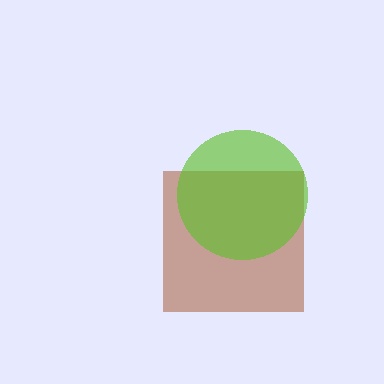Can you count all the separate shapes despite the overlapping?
Yes, there are 2 separate shapes.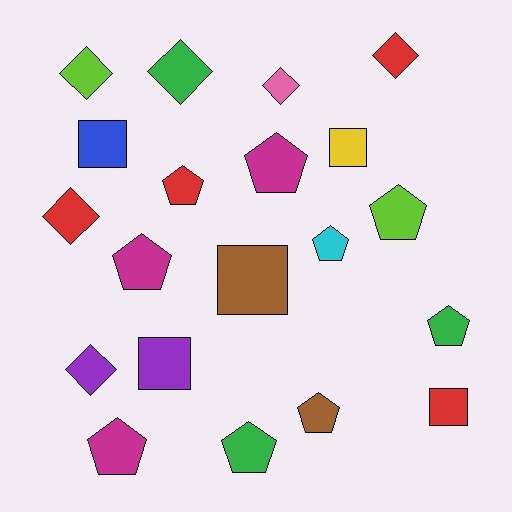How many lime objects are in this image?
There are 2 lime objects.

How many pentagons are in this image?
There are 9 pentagons.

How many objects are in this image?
There are 20 objects.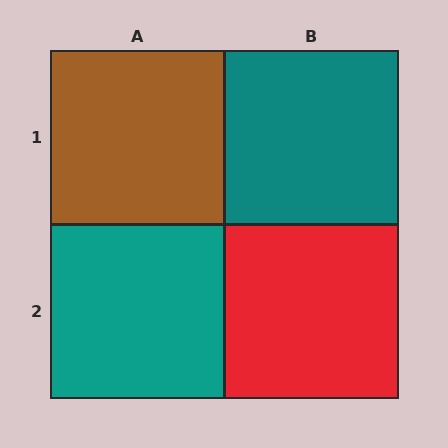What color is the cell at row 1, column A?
Brown.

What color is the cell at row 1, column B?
Teal.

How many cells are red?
1 cell is red.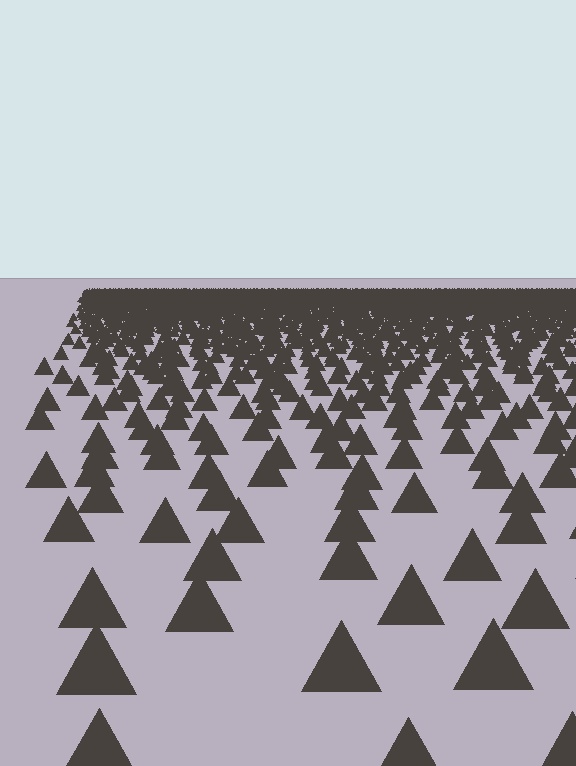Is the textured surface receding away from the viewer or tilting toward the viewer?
The surface is receding away from the viewer. Texture elements get smaller and denser toward the top.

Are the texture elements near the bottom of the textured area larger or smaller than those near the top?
Larger. Near the bottom, elements are closer to the viewer and appear at a bigger on-screen size.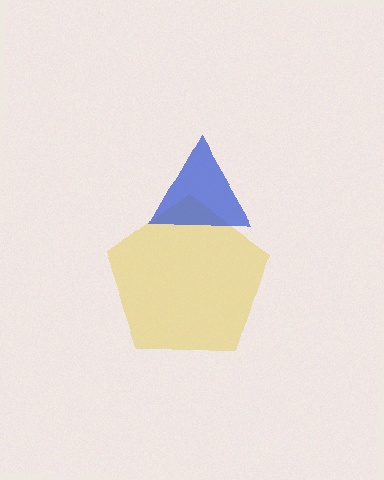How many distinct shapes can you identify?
There are 2 distinct shapes: a yellow pentagon, a blue triangle.